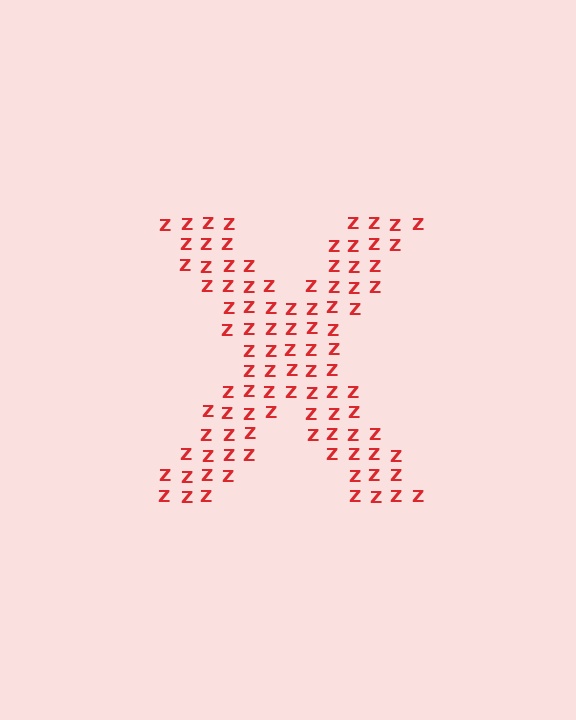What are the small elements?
The small elements are letter Z's.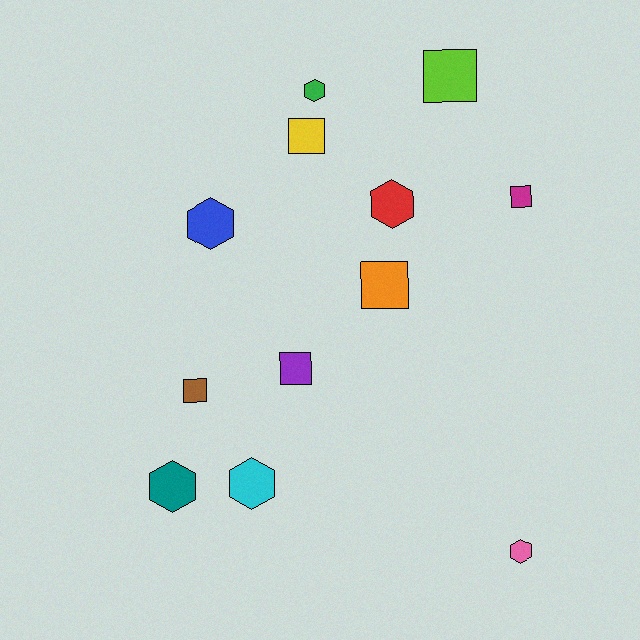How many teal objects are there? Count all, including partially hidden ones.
There is 1 teal object.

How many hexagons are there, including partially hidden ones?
There are 6 hexagons.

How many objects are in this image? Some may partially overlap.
There are 12 objects.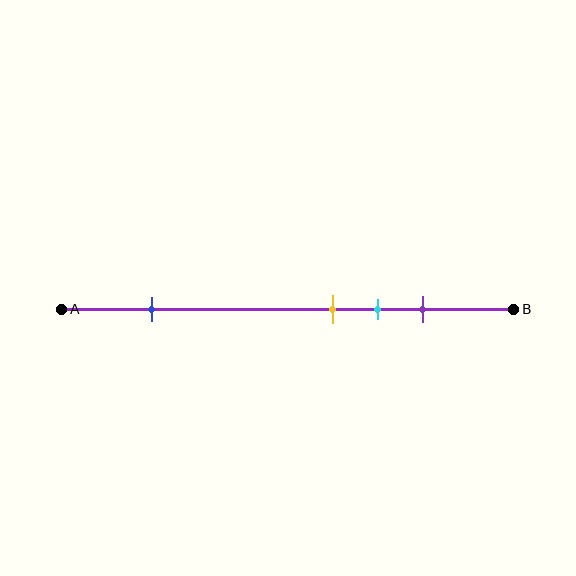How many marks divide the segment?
There are 4 marks dividing the segment.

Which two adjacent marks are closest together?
The yellow and cyan marks are the closest adjacent pair.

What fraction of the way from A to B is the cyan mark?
The cyan mark is approximately 70% (0.7) of the way from A to B.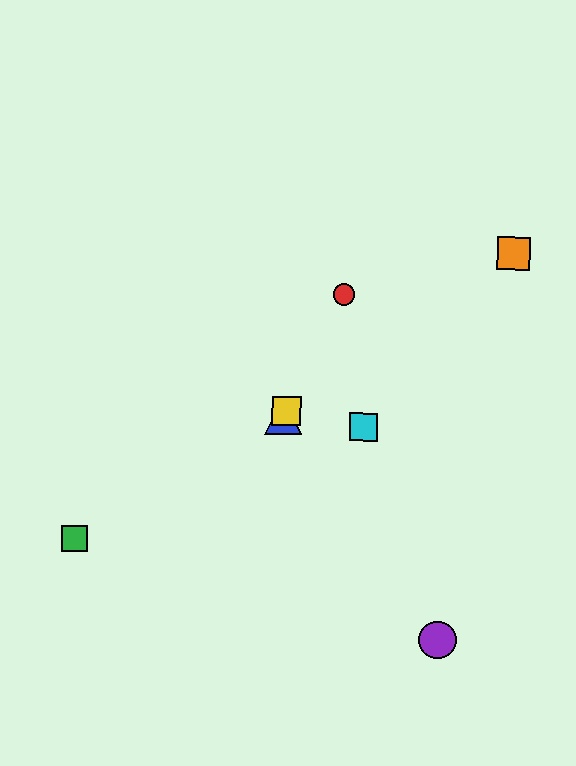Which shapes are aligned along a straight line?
The red circle, the blue triangle, the yellow square are aligned along a straight line.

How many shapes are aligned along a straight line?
3 shapes (the red circle, the blue triangle, the yellow square) are aligned along a straight line.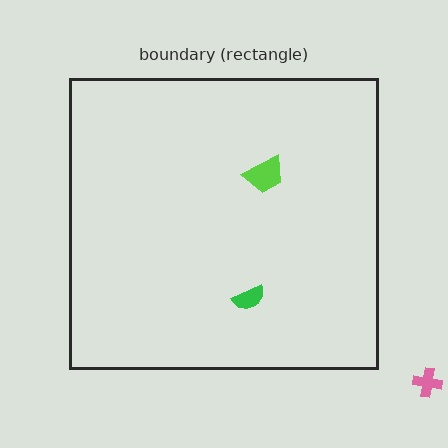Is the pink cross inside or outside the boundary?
Outside.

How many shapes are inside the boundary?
2 inside, 1 outside.